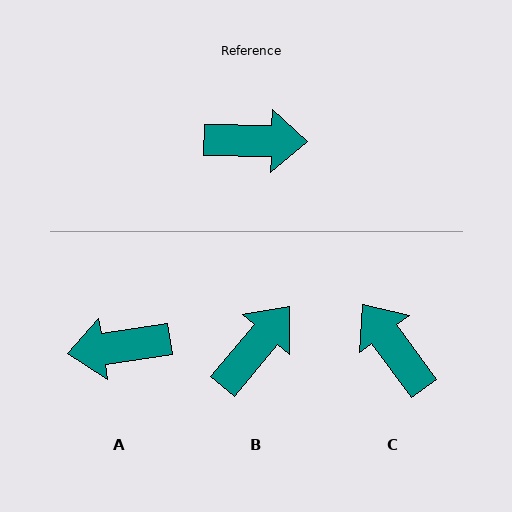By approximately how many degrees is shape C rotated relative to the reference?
Approximately 127 degrees counter-clockwise.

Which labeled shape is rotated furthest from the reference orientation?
A, about 171 degrees away.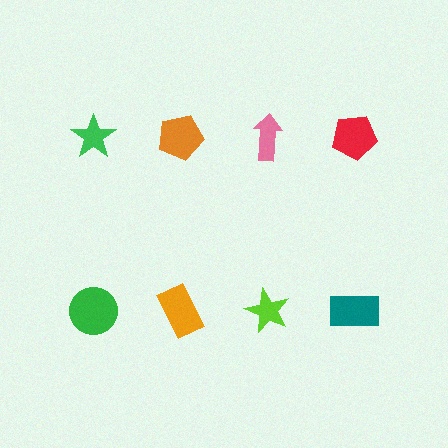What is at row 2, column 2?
An orange rectangle.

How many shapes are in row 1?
4 shapes.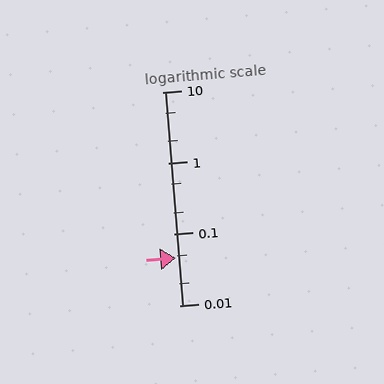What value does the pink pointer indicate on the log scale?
The pointer indicates approximately 0.046.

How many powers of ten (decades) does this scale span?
The scale spans 3 decades, from 0.01 to 10.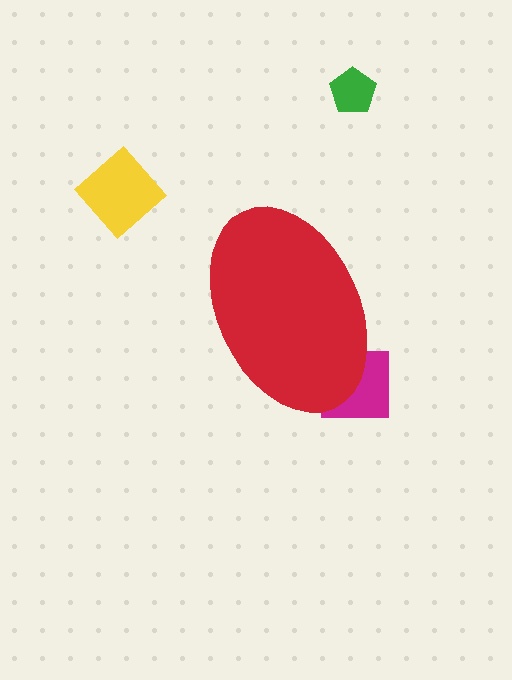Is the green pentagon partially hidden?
No, the green pentagon is fully visible.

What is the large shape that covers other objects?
A red ellipse.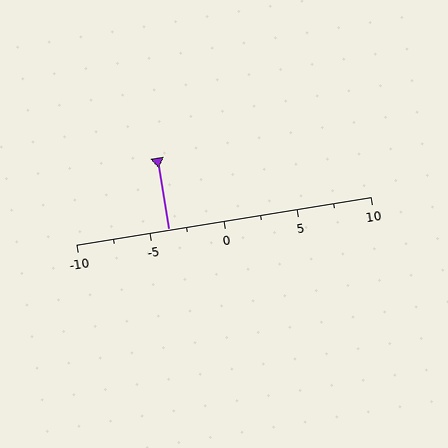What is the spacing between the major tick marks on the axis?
The major ticks are spaced 5 apart.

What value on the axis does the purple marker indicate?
The marker indicates approximately -3.8.